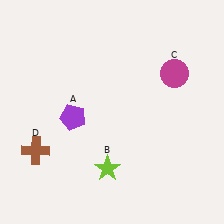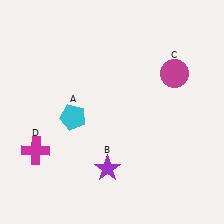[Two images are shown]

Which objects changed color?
A changed from purple to cyan. B changed from lime to purple. D changed from brown to magenta.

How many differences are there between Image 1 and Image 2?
There are 3 differences between the two images.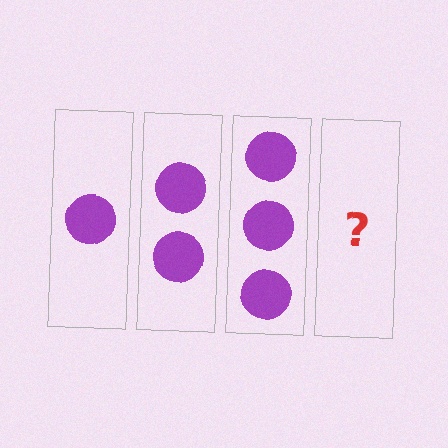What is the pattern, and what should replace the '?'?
The pattern is that each step adds one more circle. The '?' should be 4 circles.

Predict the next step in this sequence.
The next step is 4 circles.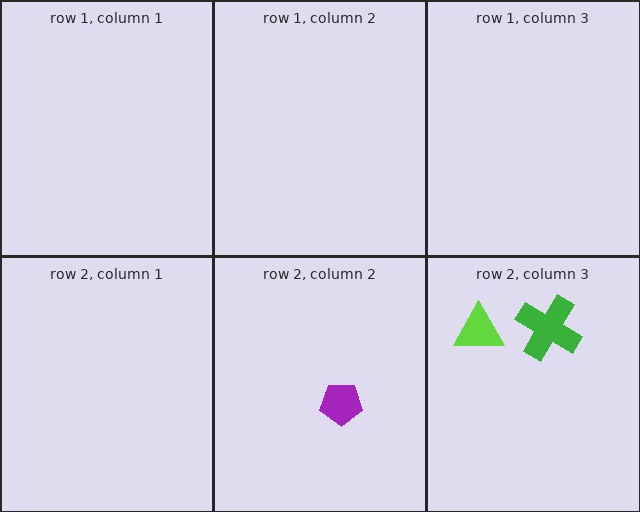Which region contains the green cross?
The row 2, column 3 region.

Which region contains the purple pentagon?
The row 2, column 2 region.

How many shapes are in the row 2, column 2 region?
1.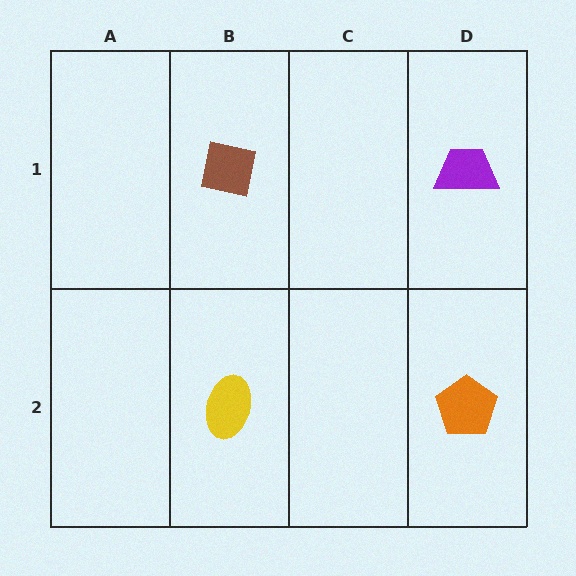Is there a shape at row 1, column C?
No, that cell is empty.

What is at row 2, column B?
A yellow ellipse.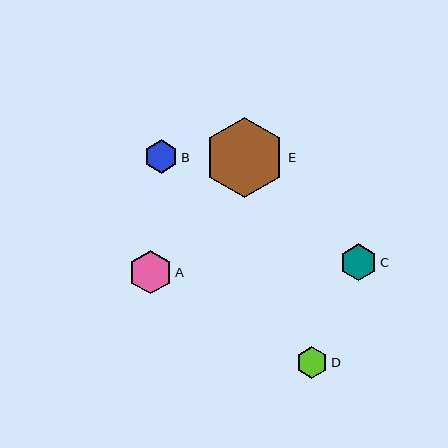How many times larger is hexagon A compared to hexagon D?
Hexagon A is approximately 1.3 times the size of hexagon D.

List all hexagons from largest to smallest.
From largest to smallest: E, A, C, B, D.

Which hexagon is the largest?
Hexagon E is the largest with a size of approximately 80 pixels.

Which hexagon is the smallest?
Hexagon D is the smallest with a size of approximately 32 pixels.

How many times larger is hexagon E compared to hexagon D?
Hexagon E is approximately 2.5 times the size of hexagon D.